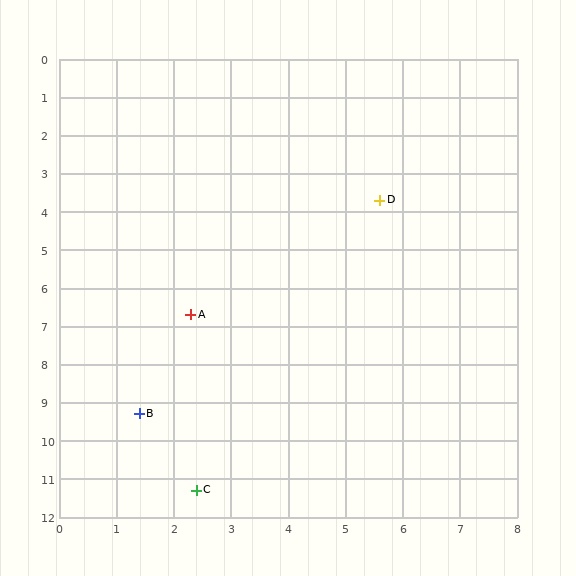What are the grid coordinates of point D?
Point D is at approximately (5.6, 3.7).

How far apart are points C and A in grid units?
Points C and A are about 4.6 grid units apart.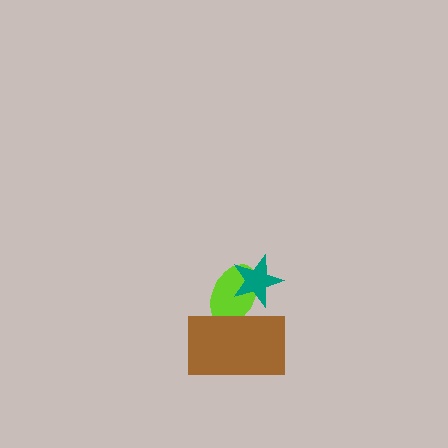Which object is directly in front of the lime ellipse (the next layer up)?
The teal star is directly in front of the lime ellipse.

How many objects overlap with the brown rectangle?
2 objects overlap with the brown rectangle.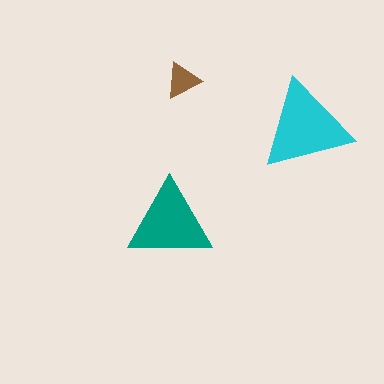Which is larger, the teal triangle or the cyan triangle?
The cyan one.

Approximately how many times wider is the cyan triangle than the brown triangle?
About 2.5 times wider.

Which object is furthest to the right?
The cyan triangle is rightmost.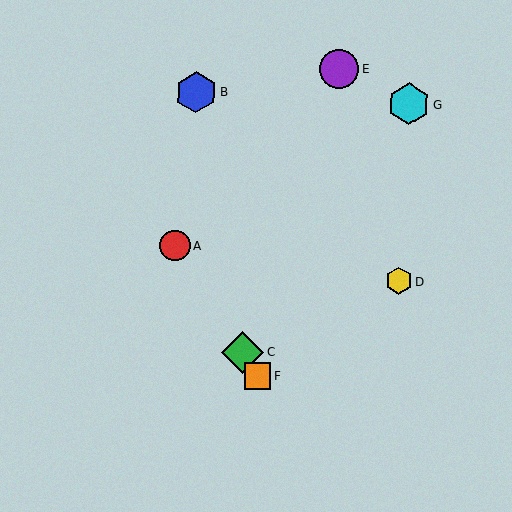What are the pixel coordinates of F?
Object F is at (257, 376).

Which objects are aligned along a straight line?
Objects A, C, F are aligned along a straight line.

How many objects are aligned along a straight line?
3 objects (A, C, F) are aligned along a straight line.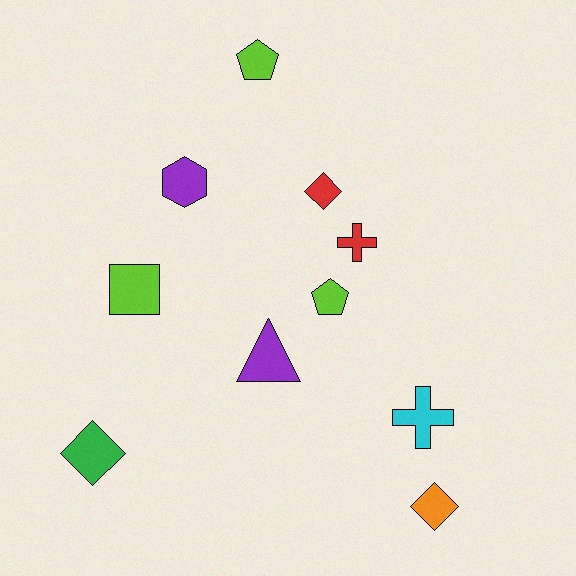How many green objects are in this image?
There is 1 green object.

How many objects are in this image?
There are 10 objects.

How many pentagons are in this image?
There are 2 pentagons.